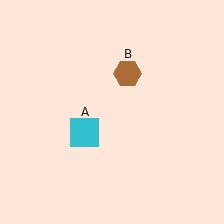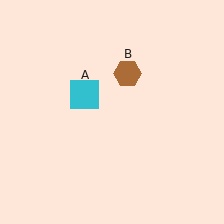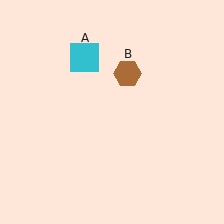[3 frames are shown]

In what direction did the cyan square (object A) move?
The cyan square (object A) moved up.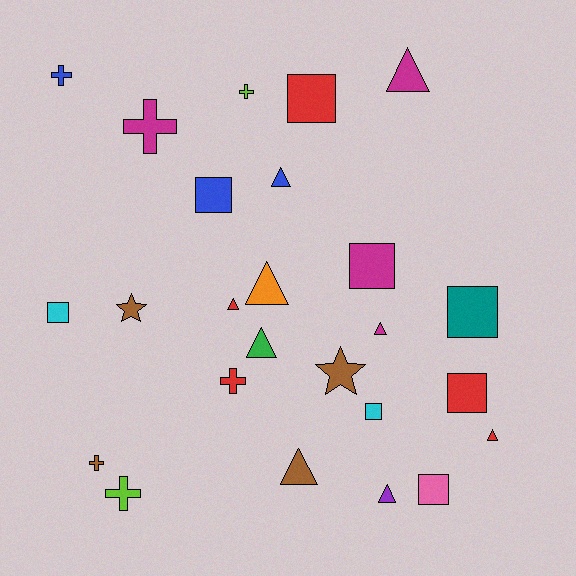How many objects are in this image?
There are 25 objects.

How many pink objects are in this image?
There is 1 pink object.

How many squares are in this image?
There are 8 squares.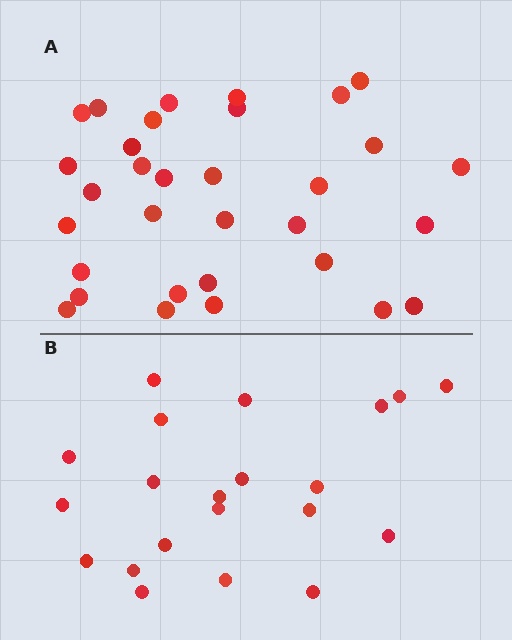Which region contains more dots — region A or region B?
Region A (the top region) has more dots.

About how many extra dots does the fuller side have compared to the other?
Region A has roughly 12 or so more dots than region B.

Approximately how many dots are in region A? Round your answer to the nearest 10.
About 30 dots. (The exact count is 32, which rounds to 30.)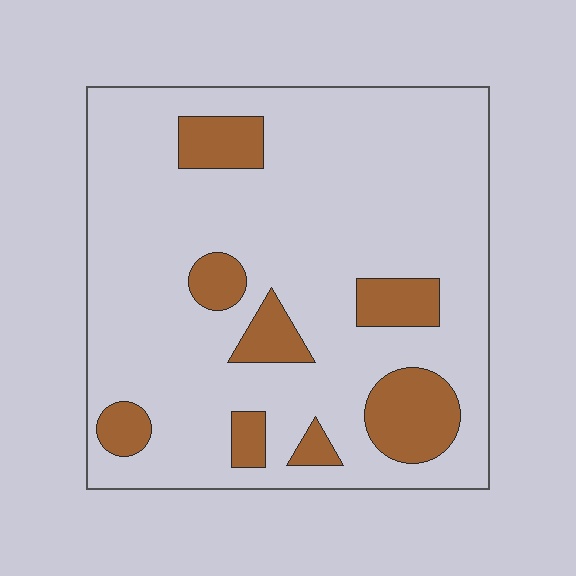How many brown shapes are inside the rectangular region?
8.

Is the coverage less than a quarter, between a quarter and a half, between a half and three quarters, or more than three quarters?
Less than a quarter.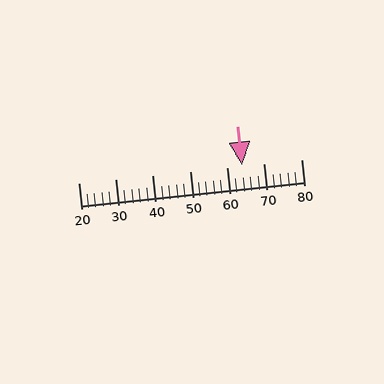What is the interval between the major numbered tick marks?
The major tick marks are spaced 10 units apart.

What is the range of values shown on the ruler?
The ruler shows values from 20 to 80.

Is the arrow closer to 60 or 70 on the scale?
The arrow is closer to 60.